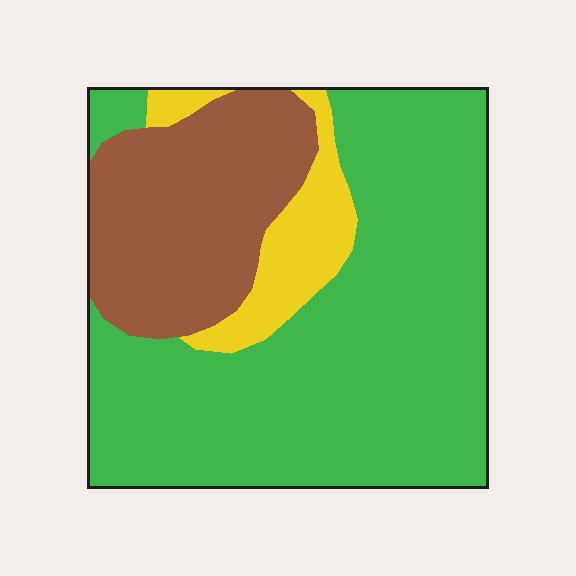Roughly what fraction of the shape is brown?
Brown takes up about one quarter (1/4) of the shape.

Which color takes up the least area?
Yellow, at roughly 10%.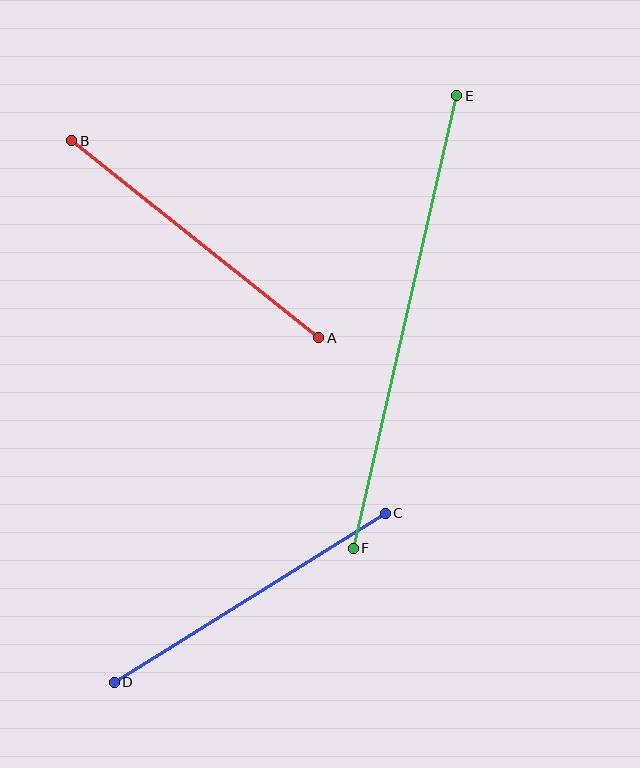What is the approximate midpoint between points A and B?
The midpoint is at approximately (195, 239) pixels.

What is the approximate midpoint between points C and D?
The midpoint is at approximately (250, 598) pixels.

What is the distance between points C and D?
The distance is approximately 319 pixels.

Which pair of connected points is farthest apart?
Points E and F are farthest apart.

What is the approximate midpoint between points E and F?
The midpoint is at approximately (405, 322) pixels.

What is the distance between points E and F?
The distance is approximately 464 pixels.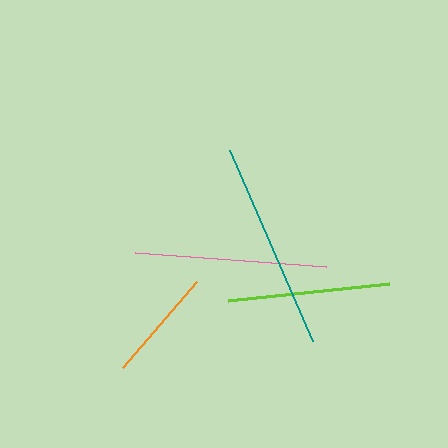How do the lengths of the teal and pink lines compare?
The teal and pink lines are approximately the same length.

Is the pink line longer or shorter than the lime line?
The pink line is longer than the lime line.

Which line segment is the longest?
The teal line is the longest at approximately 208 pixels.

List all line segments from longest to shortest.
From longest to shortest: teal, pink, lime, orange.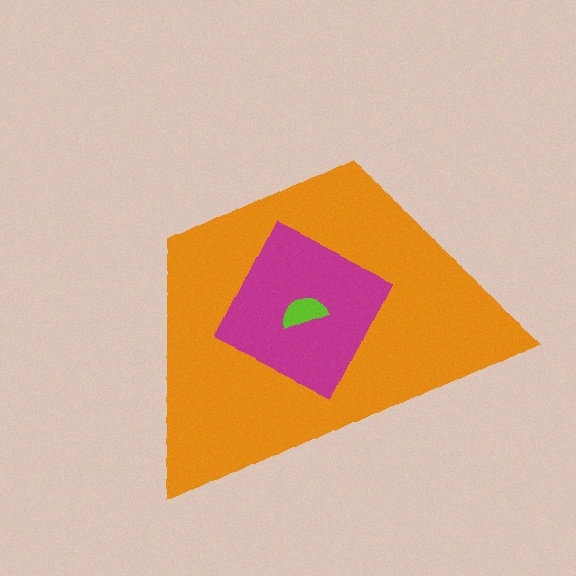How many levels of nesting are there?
3.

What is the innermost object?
The lime semicircle.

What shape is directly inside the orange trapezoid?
The magenta diamond.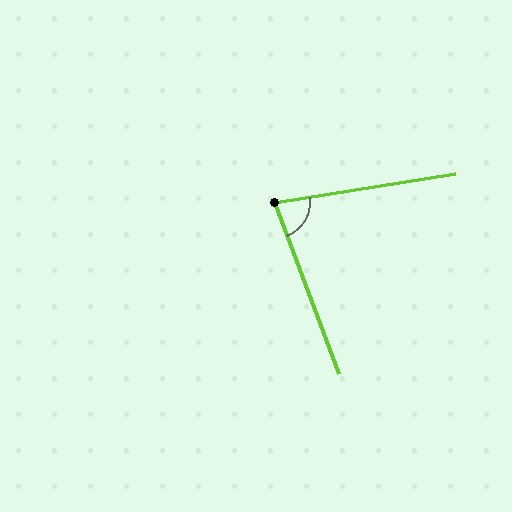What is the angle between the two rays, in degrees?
Approximately 78 degrees.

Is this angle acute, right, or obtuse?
It is acute.